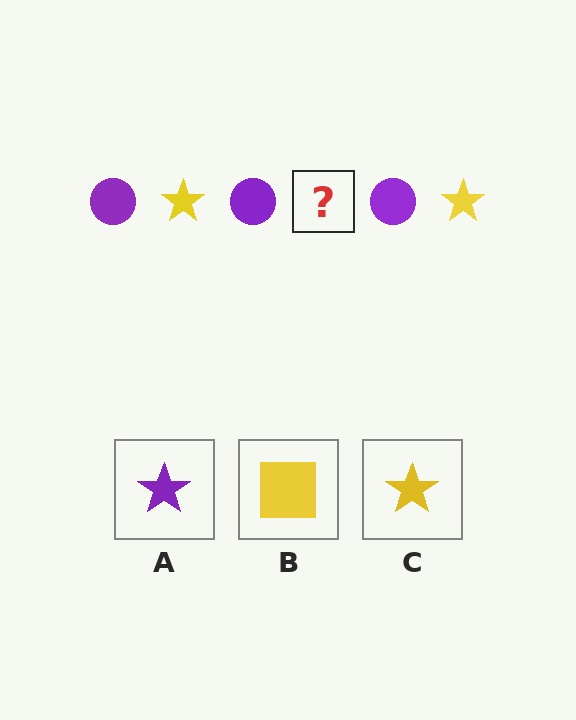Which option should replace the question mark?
Option C.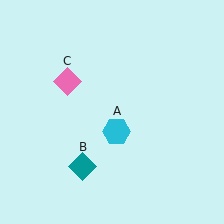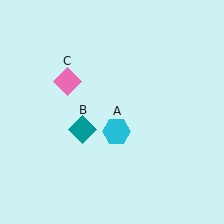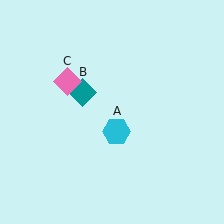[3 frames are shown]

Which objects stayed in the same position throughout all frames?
Cyan hexagon (object A) and pink diamond (object C) remained stationary.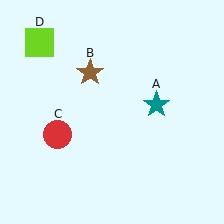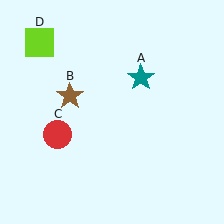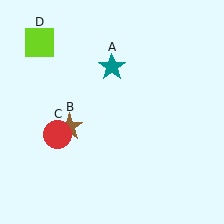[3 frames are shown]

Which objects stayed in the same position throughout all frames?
Red circle (object C) and lime square (object D) remained stationary.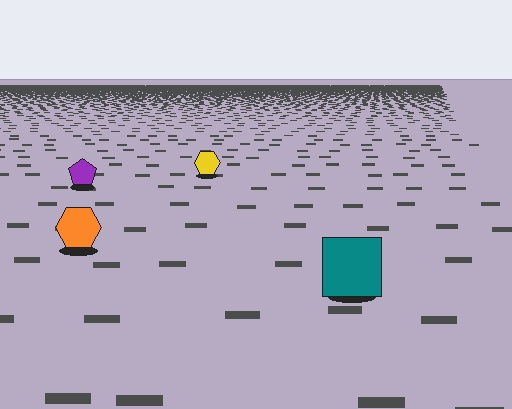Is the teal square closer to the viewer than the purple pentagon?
Yes. The teal square is closer — you can tell from the texture gradient: the ground texture is coarser near it.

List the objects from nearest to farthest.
From nearest to farthest: the teal square, the orange hexagon, the purple pentagon, the yellow hexagon.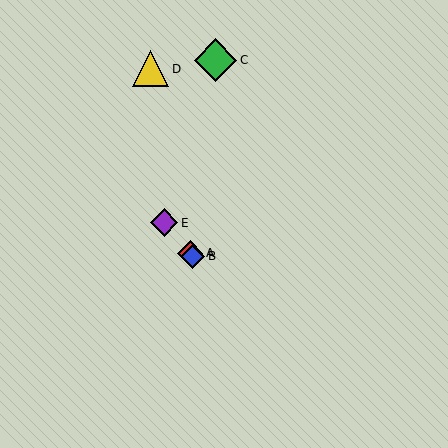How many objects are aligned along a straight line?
3 objects (A, B, E) are aligned along a straight line.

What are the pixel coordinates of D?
Object D is at (151, 69).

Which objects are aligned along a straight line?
Objects A, B, E are aligned along a straight line.